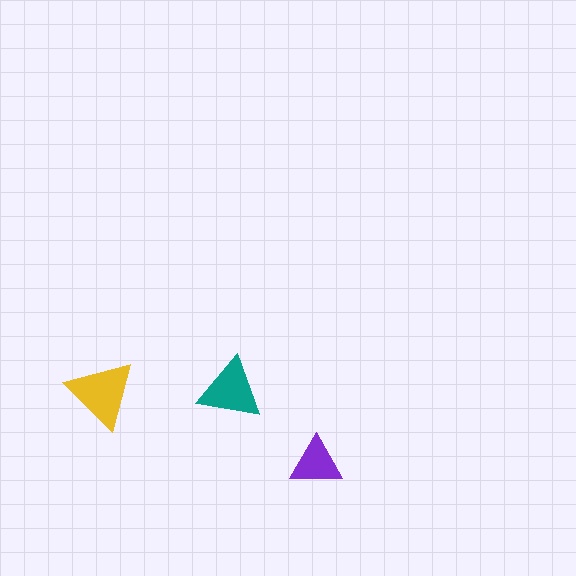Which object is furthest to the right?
The purple triangle is rightmost.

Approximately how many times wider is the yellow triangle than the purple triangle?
About 1.5 times wider.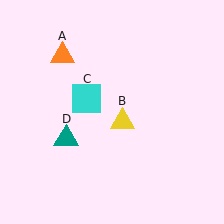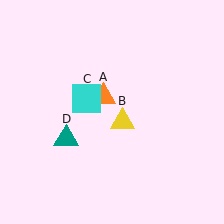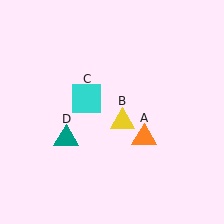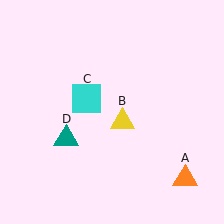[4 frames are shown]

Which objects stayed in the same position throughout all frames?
Yellow triangle (object B) and cyan square (object C) and teal triangle (object D) remained stationary.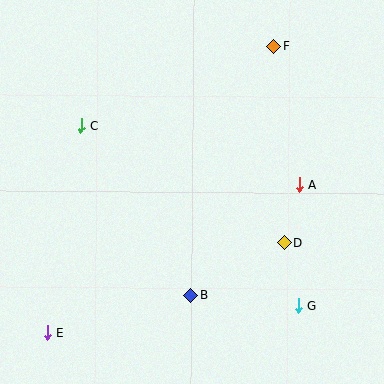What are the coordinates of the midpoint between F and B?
The midpoint between F and B is at (232, 171).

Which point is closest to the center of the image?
Point B at (191, 295) is closest to the center.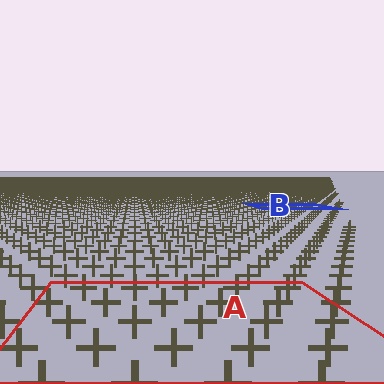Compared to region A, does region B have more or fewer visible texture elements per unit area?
Region B has more texture elements per unit area — they are packed more densely because it is farther away.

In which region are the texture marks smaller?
The texture marks are smaller in region B, because it is farther away.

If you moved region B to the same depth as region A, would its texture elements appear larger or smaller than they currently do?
They would appear larger. At a closer depth, the same texture elements are projected at a bigger on-screen size.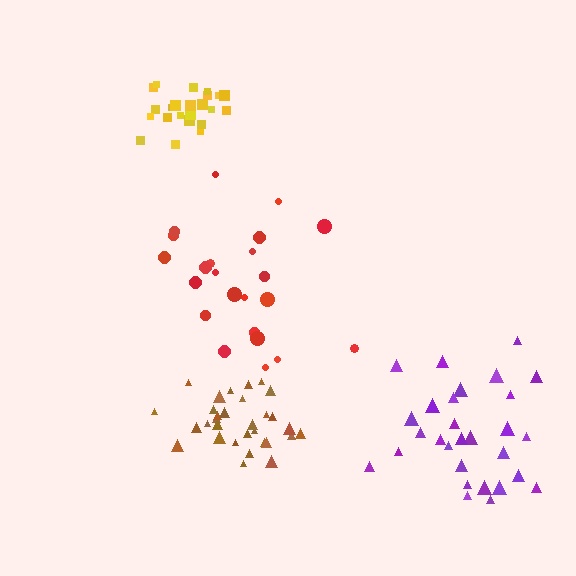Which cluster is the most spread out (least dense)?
Red.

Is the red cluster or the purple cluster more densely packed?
Purple.